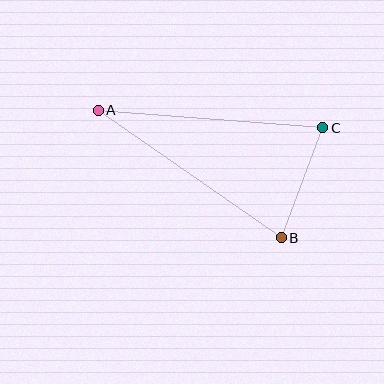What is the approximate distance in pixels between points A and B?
The distance between A and B is approximately 223 pixels.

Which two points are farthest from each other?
Points A and C are farthest from each other.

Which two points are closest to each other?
Points B and C are closest to each other.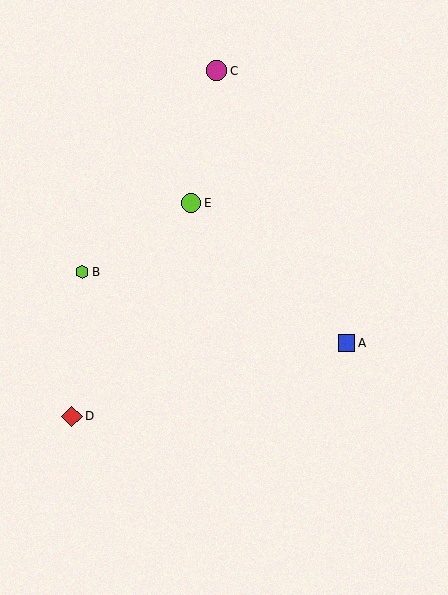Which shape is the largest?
The red diamond (labeled D) is the largest.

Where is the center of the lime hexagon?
The center of the lime hexagon is at (82, 272).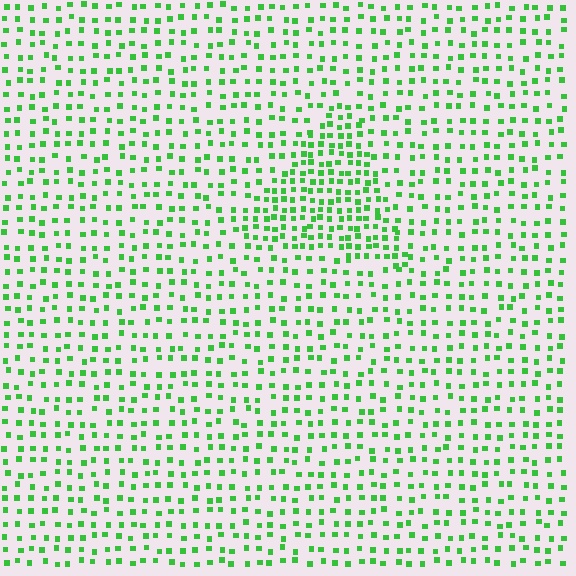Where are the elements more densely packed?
The elements are more densely packed inside the triangle boundary.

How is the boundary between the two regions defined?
The boundary is defined by a change in element density (approximately 1.8x ratio). All elements are the same color, size, and shape.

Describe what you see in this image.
The image contains small green elements arranged at two different densities. A triangle-shaped region is visible where the elements are more densely packed than the surrounding area.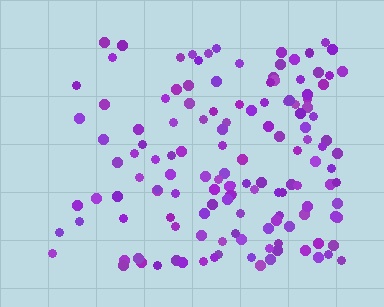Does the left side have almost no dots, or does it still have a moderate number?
Still a moderate number, just noticeably fewer than the right.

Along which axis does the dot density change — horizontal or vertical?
Horizontal.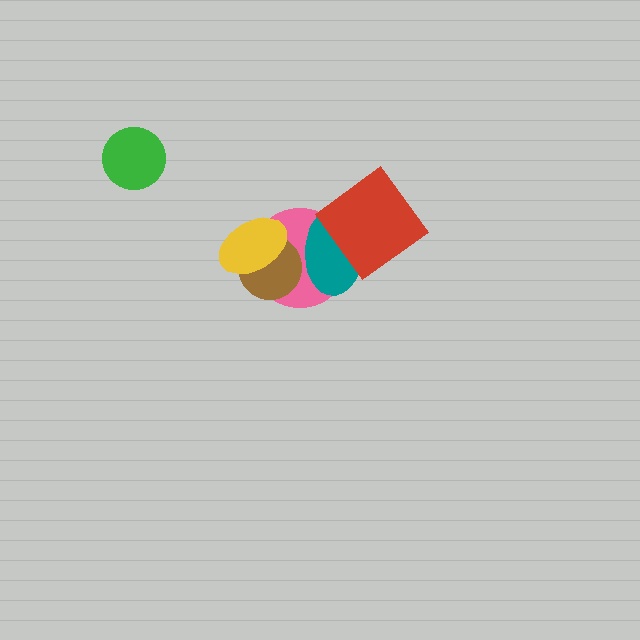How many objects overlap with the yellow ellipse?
2 objects overlap with the yellow ellipse.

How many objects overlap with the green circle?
0 objects overlap with the green circle.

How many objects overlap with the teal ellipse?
3 objects overlap with the teal ellipse.